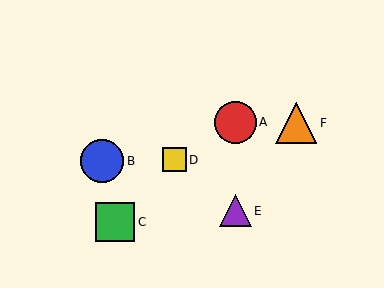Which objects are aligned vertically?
Objects A, E are aligned vertically.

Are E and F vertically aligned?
No, E is at x≈235 and F is at x≈296.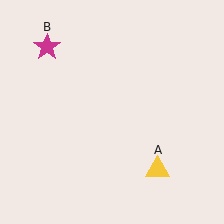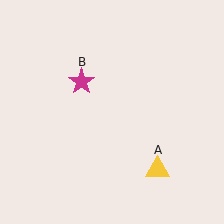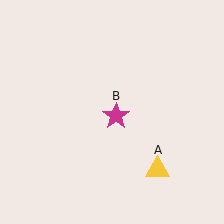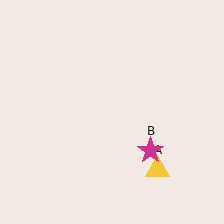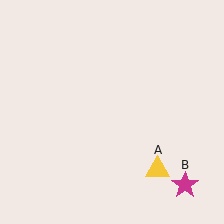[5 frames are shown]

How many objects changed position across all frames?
1 object changed position: magenta star (object B).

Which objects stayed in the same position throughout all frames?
Yellow triangle (object A) remained stationary.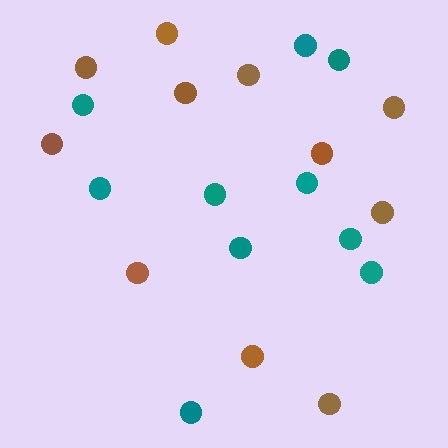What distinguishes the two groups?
There are 2 groups: one group of teal circles (10) and one group of brown circles (11).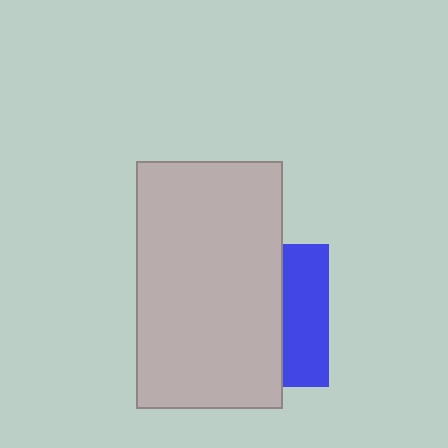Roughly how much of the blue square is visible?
A small part of it is visible (roughly 32%).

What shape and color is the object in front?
The object in front is a light gray rectangle.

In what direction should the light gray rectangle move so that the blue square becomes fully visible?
The light gray rectangle should move left. That is the shortest direction to clear the overlap and leave the blue square fully visible.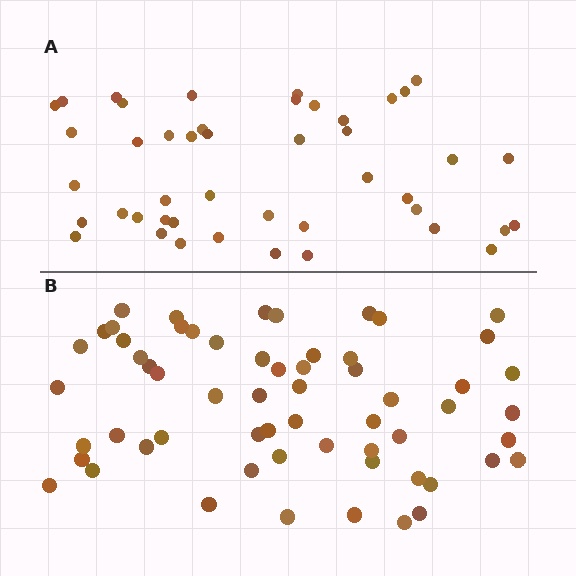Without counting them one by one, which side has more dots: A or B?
Region B (the bottom region) has more dots.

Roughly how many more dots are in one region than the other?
Region B has approximately 15 more dots than region A.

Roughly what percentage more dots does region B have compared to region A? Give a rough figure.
About 35% more.